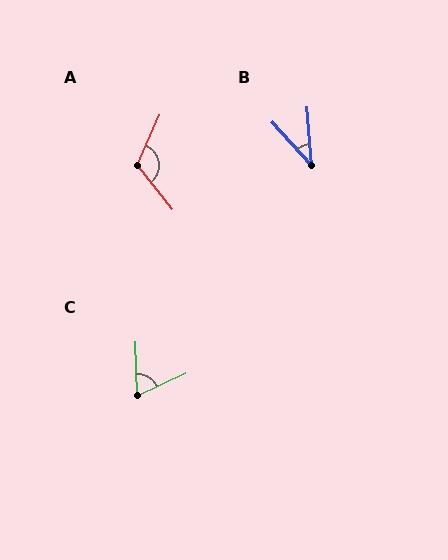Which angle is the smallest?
B, at approximately 38 degrees.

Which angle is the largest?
A, at approximately 117 degrees.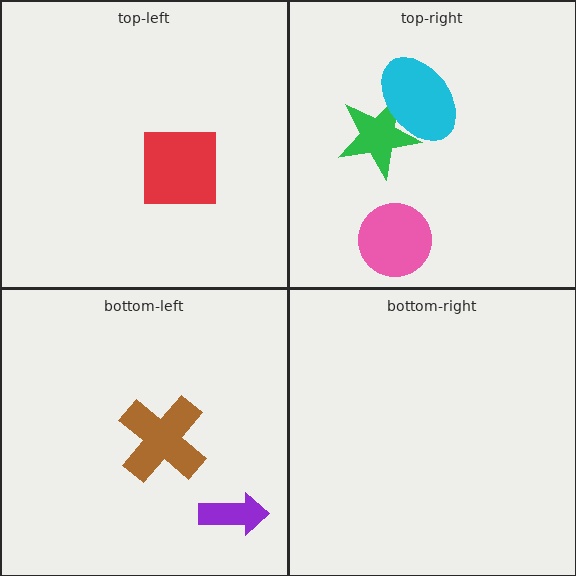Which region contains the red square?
The top-left region.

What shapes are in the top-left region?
The red square.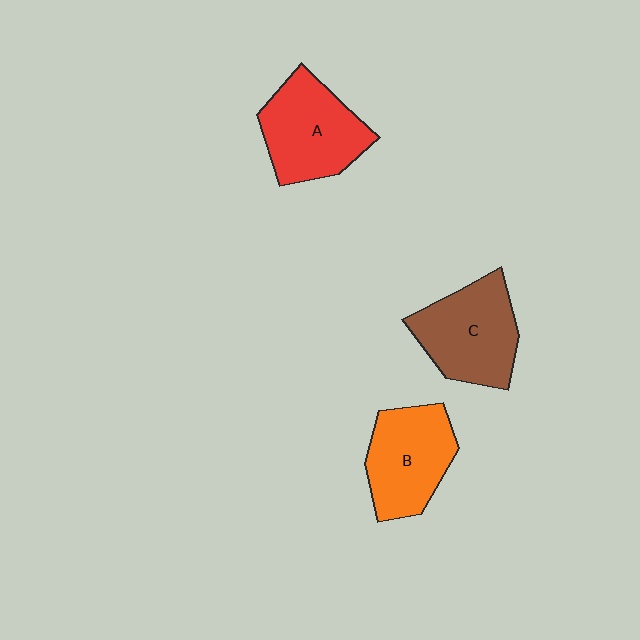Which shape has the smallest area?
Shape B (orange).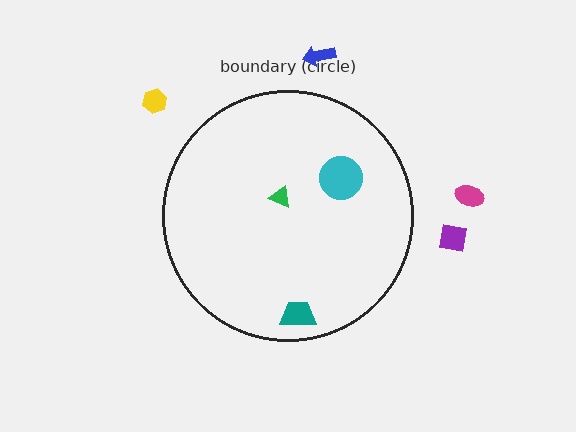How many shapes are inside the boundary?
3 inside, 4 outside.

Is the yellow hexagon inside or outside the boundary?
Outside.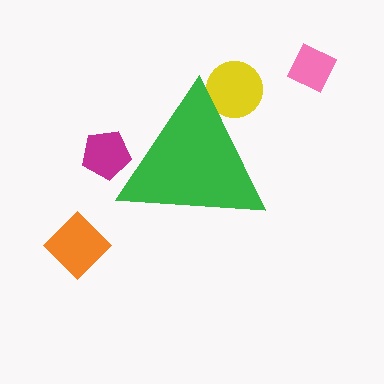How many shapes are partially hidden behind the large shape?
2 shapes are partially hidden.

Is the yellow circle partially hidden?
Yes, the yellow circle is partially hidden behind the green triangle.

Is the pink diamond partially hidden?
No, the pink diamond is fully visible.